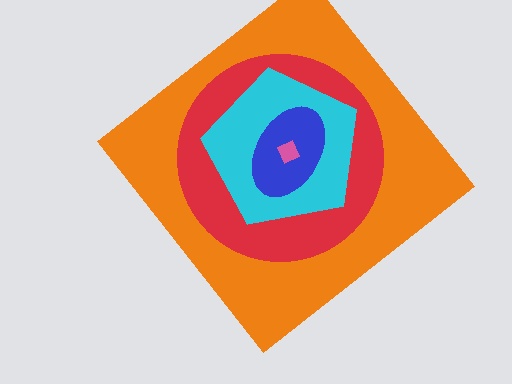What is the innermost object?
The pink diamond.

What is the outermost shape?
The orange diamond.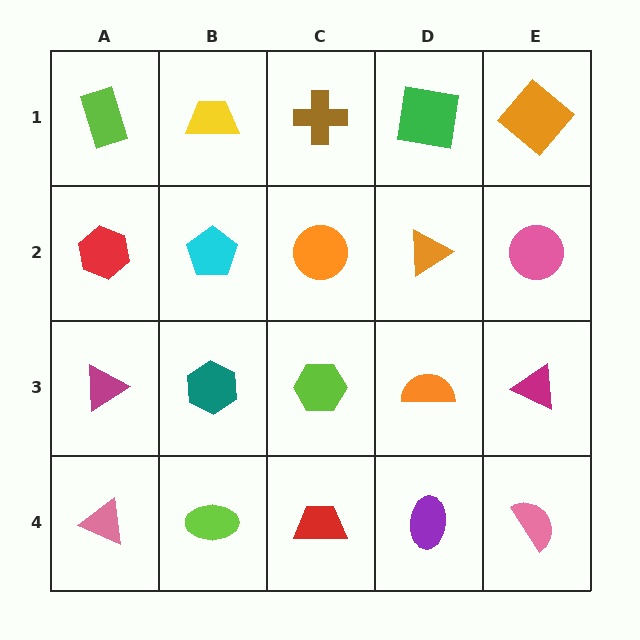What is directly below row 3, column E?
A pink semicircle.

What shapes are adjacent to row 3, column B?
A cyan pentagon (row 2, column B), a lime ellipse (row 4, column B), a magenta triangle (row 3, column A), a lime hexagon (row 3, column C).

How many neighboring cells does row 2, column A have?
3.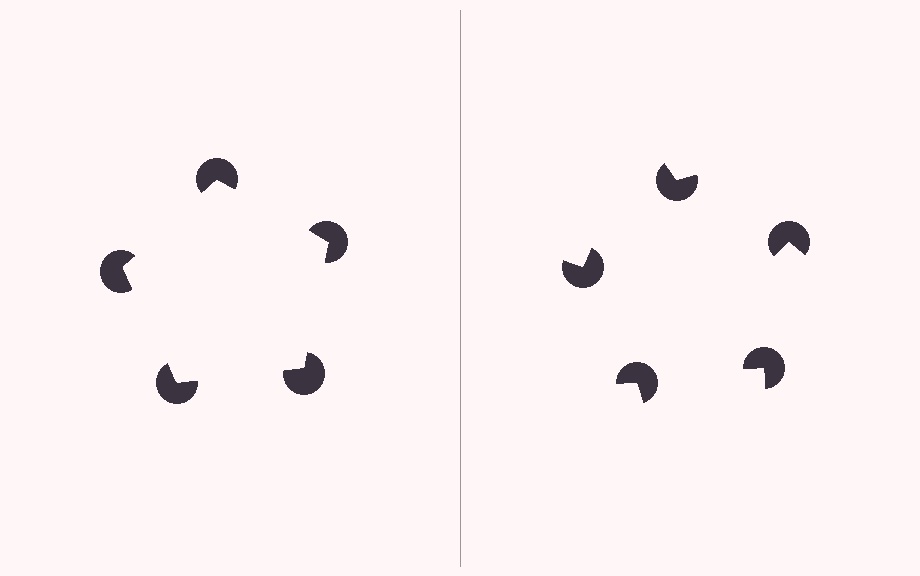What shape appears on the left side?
An illusory pentagon.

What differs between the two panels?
The pac-man discs are positioned identically on both sides; only the wedge orientations differ. On the left they align to a pentagon; on the right they are misaligned.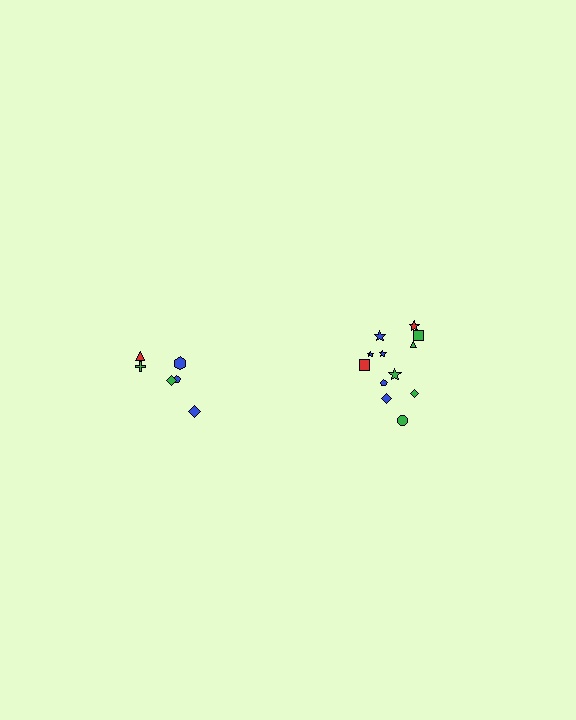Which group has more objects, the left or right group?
The right group.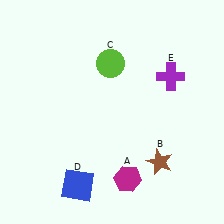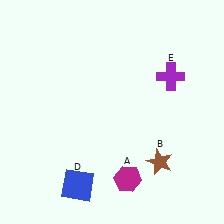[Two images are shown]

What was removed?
The lime circle (C) was removed in Image 2.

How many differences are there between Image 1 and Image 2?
There is 1 difference between the two images.